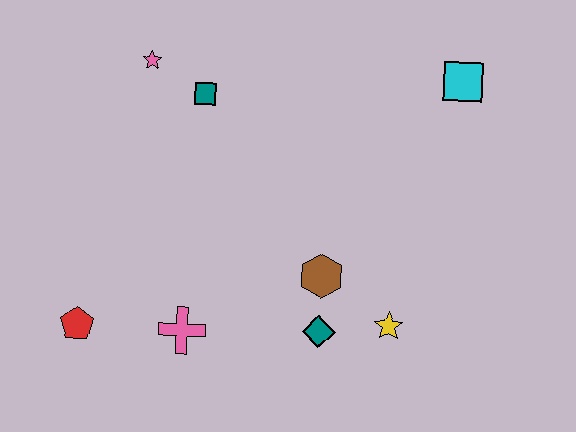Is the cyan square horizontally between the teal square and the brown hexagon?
No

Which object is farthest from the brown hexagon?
The pink star is farthest from the brown hexagon.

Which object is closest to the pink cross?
The red pentagon is closest to the pink cross.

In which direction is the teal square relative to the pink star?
The teal square is to the right of the pink star.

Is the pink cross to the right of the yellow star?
No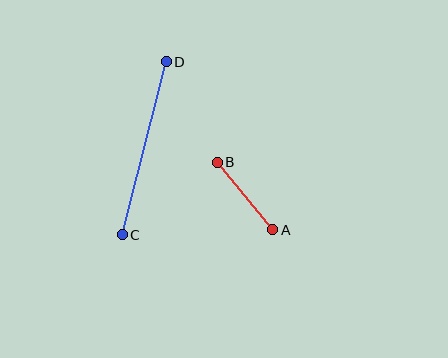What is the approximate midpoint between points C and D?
The midpoint is at approximately (144, 148) pixels.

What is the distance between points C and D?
The distance is approximately 178 pixels.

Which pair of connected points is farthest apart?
Points C and D are farthest apart.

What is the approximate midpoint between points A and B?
The midpoint is at approximately (245, 196) pixels.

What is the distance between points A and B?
The distance is approximately 87 pixels.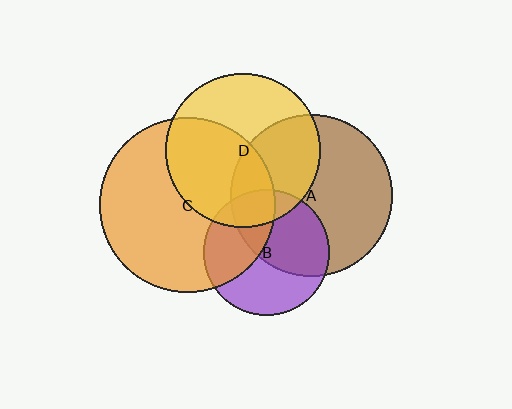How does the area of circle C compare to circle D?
Approximately 1.3 times.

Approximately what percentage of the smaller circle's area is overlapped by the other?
Approximately 50%.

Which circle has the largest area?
Circle C (orange).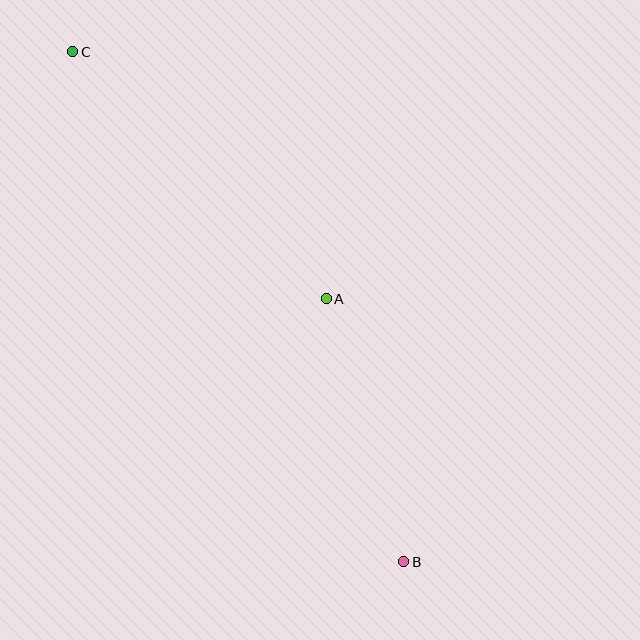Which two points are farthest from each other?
Points B and C are farthest from each other.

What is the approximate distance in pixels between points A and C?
The distance between A and C is approximately 354 pixels.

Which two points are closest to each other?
Points A and B are closest to each other.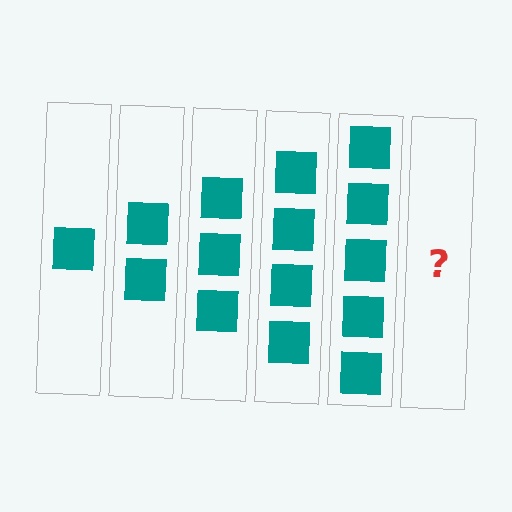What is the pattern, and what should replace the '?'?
The pattern is that each step adds one more square. The '?' should be 6 squares.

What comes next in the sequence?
The next element should be 6 squares.